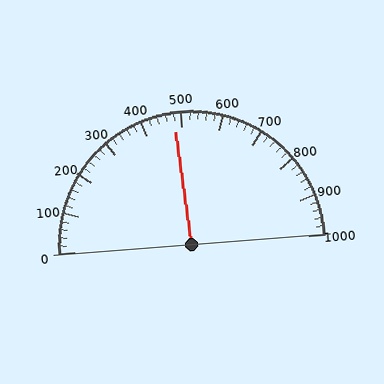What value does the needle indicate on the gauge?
The needle indicates approximately 480.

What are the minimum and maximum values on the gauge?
The gauge ranges from 0 to 1000.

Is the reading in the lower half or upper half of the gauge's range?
The reading is in the lower half of the range (0 to 1000).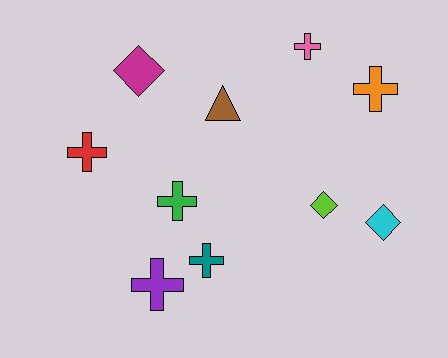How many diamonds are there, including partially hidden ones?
There are 3 diamonds.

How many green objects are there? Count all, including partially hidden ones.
There is 1 green object.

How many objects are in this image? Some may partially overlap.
There are 10 objects.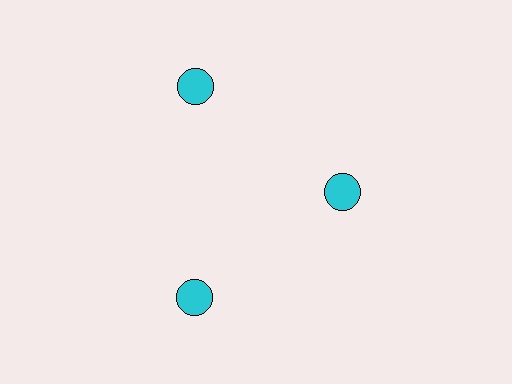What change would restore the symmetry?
The symmetry would be restored by moving it outward, back onto the ring so that all 3 circles sit at equal angles and equal distance from the center.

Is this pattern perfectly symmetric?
No. The 3 cyan circles are arranged in a ring, but one element near the 3 o'clock position is pulled inward toward the center, breaking the 3-fold rotational symmetry.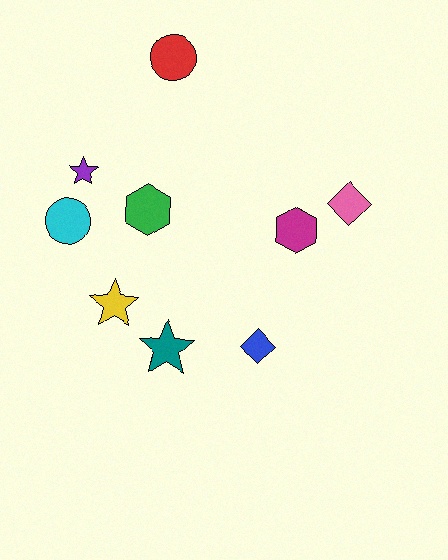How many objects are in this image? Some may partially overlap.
There are 9 objects.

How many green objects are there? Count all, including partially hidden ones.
There is 1 green object.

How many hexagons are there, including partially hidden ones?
There are 2 hexagons.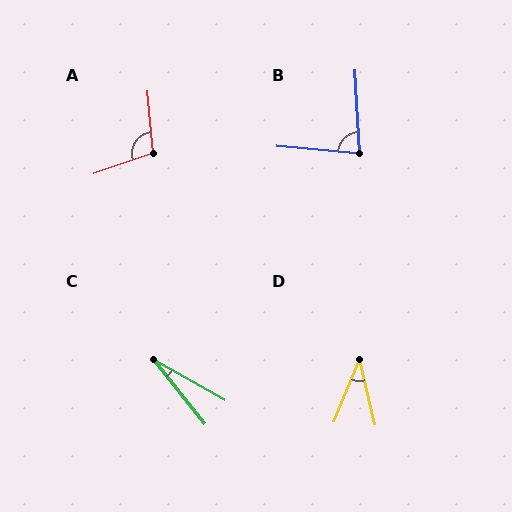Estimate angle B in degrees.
Approximately 82 degrees.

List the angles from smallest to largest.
C (22°), D (35°), B (82°), A (104°).